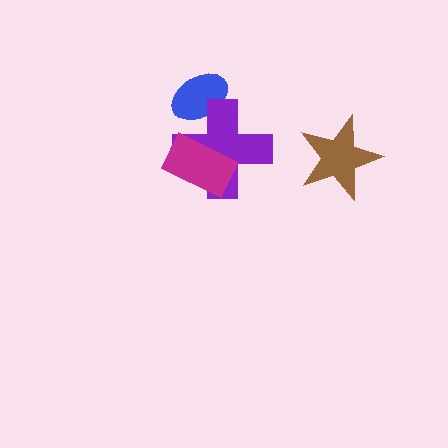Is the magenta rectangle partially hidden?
No, no other shape covers it.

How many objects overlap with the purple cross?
2 objects overlap with the purple cross.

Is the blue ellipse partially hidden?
Yes, it is partially covered by another shape.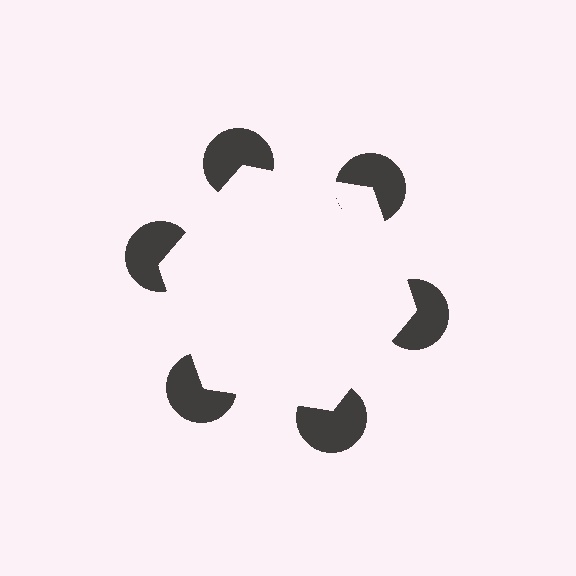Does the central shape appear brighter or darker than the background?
It typically appears slightly brighter than the background, even though no actual brightness change is drawn.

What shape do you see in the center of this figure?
An illusory hexagon — its edges are inferred from the aligned wedge cuts in the pac-man discs, not physically drawn.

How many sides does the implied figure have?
6 sides.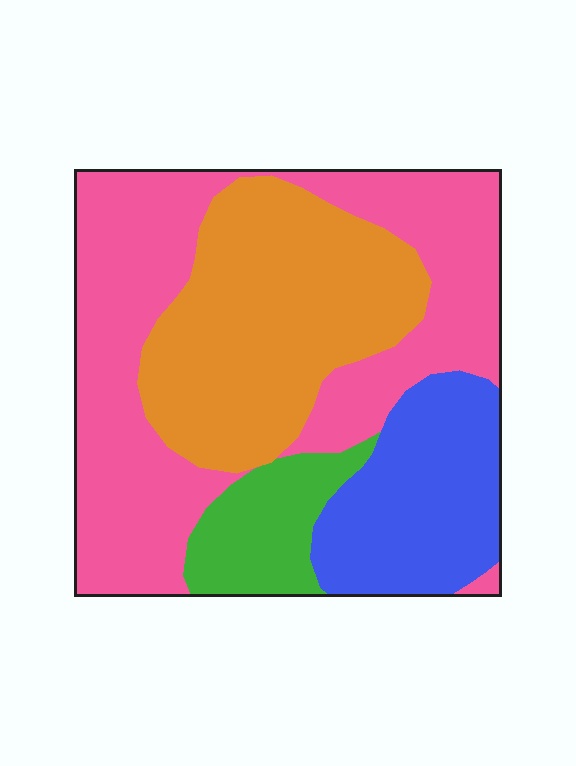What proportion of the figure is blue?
Blue takes up about one sixth (1/6) of the figure.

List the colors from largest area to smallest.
From largest to smallest: pink, orange, blue, green.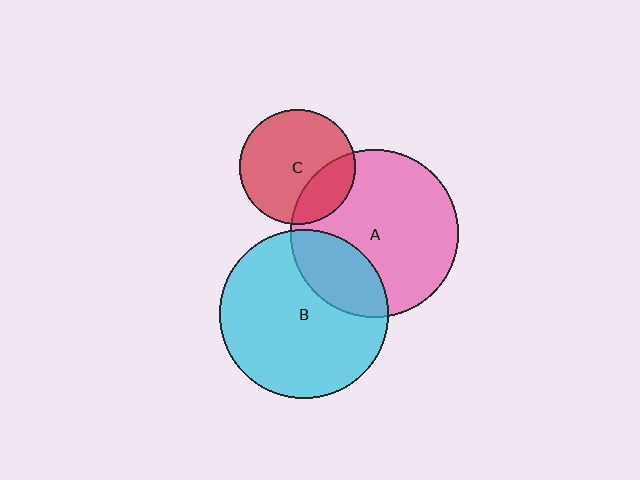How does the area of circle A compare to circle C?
Approximately 2.1 times.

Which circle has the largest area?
Circle B (cyan).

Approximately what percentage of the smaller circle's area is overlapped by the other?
Approximately 25%.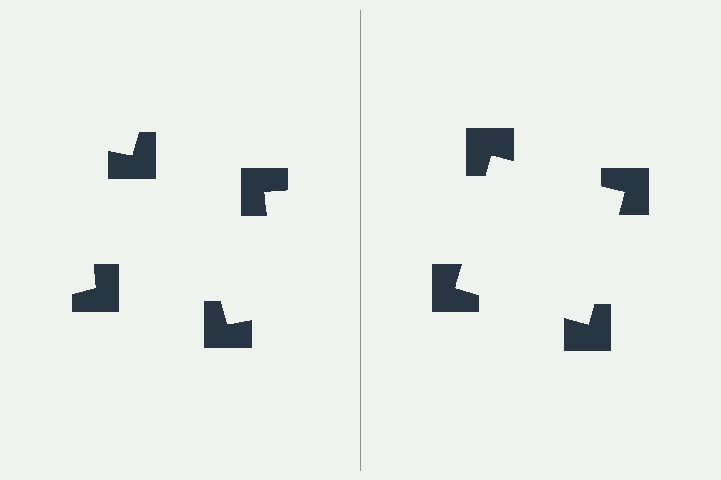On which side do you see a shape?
An illusory square appears on the right side. On the left side the wedge cuts are rotated, so no coherent shape forms.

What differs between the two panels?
The notched squares are positioned identically on both sides; only the wedge orientations differ. On the right they align to a square; on the left they are misaligned.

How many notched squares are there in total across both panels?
8 — 4 on each side.